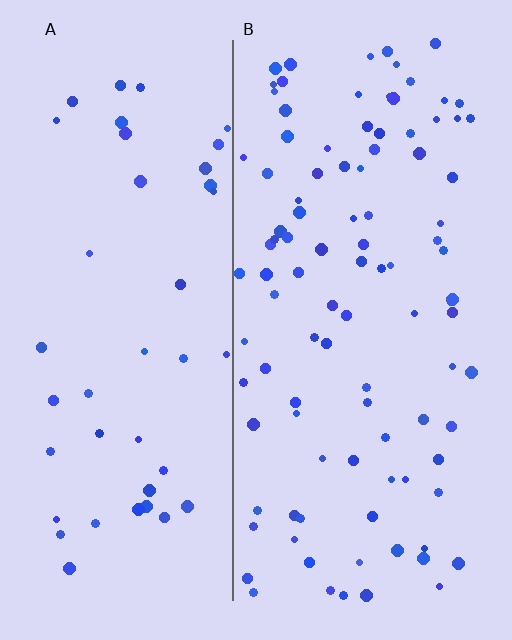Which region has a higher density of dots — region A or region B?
B (the right).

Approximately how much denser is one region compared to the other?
Approximately 2.4× — region B over region A.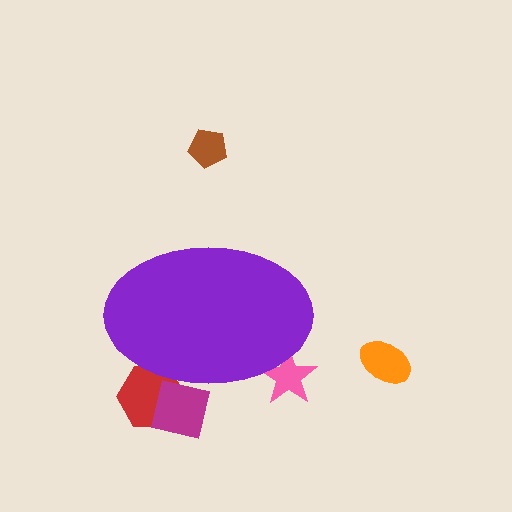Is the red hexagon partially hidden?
Yes, the red hexagon is partially hidden behind the purple ellipse.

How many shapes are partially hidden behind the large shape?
3 shapes are partially hidden.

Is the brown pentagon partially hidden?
No, the brown pentagon is fully visible.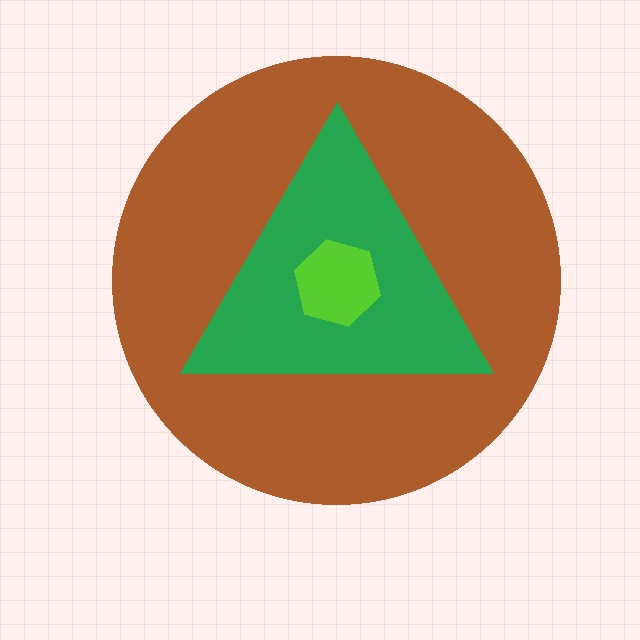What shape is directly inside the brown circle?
The green triangle.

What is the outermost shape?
The brown circle.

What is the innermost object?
The lime hexagon.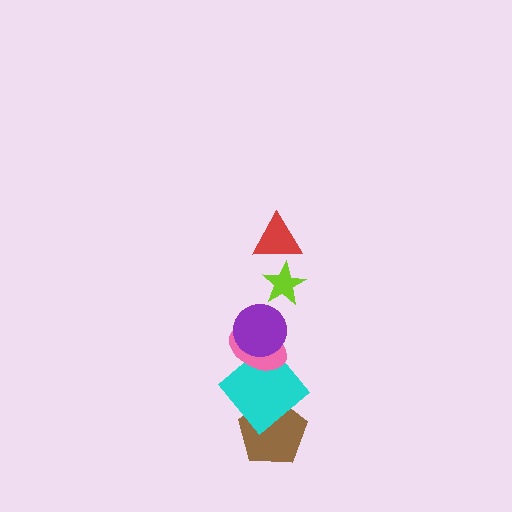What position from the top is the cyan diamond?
The cyan diamond is 5th from the top.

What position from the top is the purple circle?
The purple circle is 3rd from the top.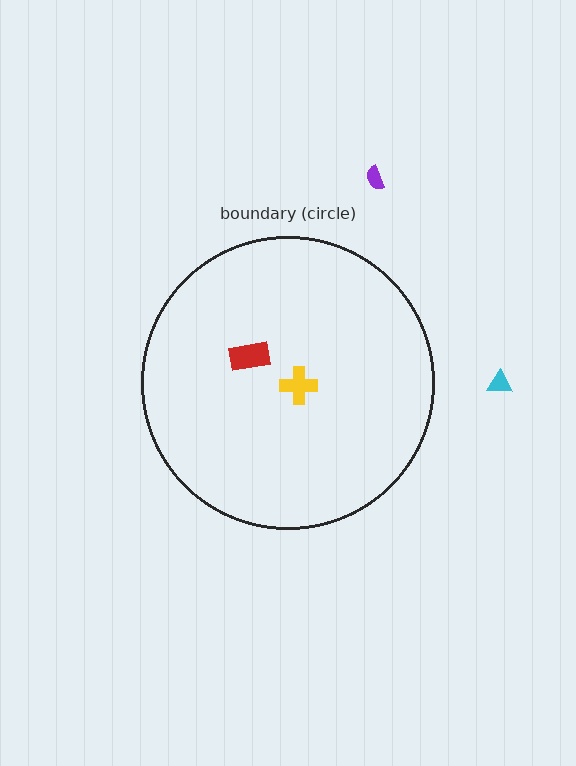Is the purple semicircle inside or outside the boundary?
Outside.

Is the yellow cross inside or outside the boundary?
Inside.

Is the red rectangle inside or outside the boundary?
Inside.